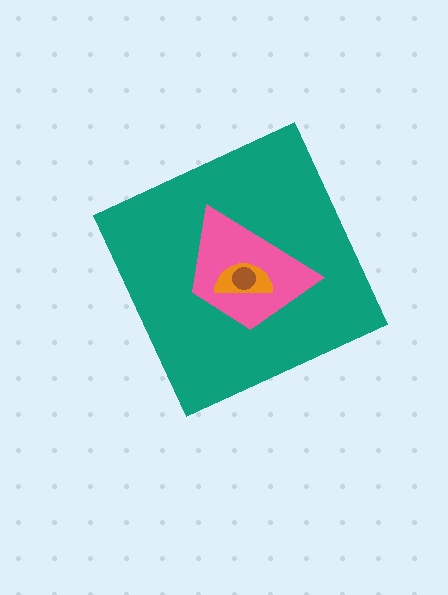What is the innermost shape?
The brown circle.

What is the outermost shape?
The teal diamond.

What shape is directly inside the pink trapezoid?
The orange semicircle.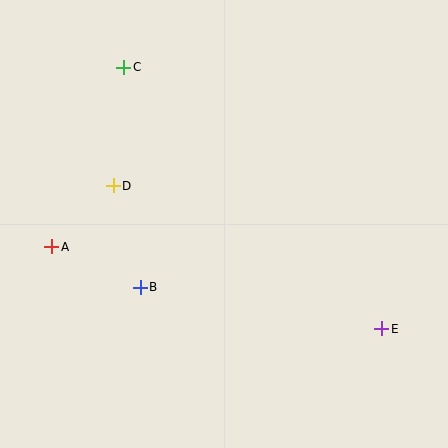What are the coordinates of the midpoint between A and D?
The midpoint between A and D is at (83, 216).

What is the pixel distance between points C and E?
The distance between C and E is 368 pixels.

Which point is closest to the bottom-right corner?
Point E is closest to the bottom-right corner.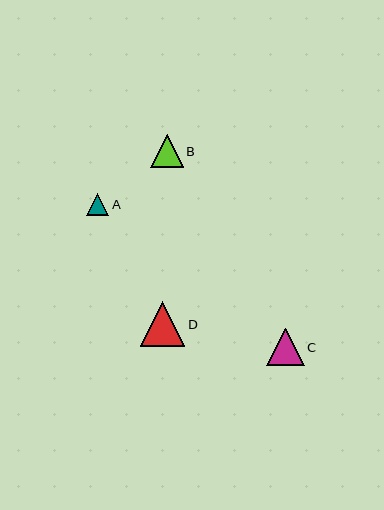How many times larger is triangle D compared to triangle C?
Triangle D is approximately 1.2 times the size of triangle C.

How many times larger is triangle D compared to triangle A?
Triangle D is approximately 2.0 times the size of triangle A.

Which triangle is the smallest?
Triangle A is the smallest with a size of approximately 22 pixels.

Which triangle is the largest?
Triangle D is the largest with a size of approximately 45 pixels.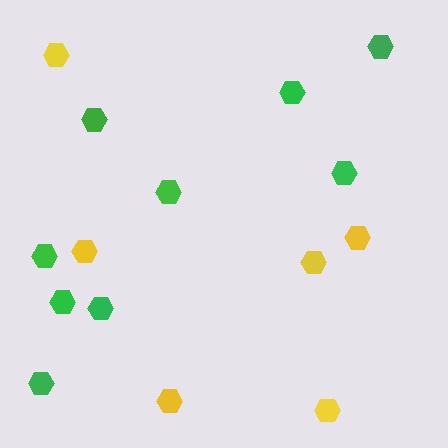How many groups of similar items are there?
There are 2 groups: one group of yellow hexagons (6) and one group of green hexagons (9).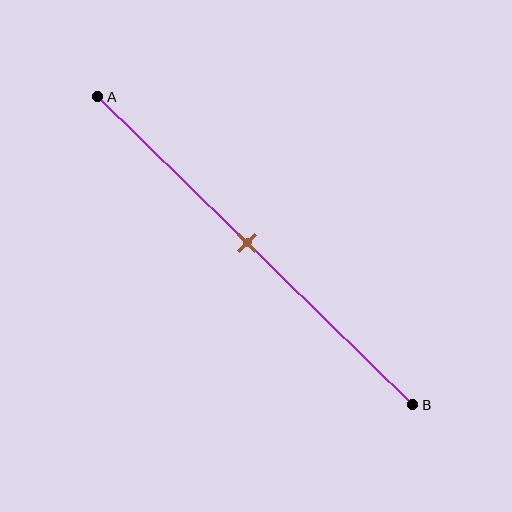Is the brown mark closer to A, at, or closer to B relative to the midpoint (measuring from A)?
The brown mark is approximately at the midpoint of segment AB.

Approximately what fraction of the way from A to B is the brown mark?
The brown mark is approximately 45% of the way from A to B.